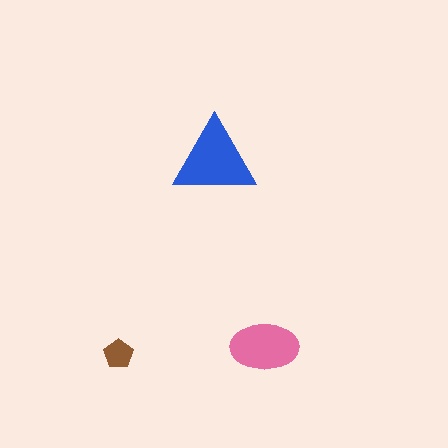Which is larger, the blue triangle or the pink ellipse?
The blue triangle.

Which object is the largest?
The blue triangle.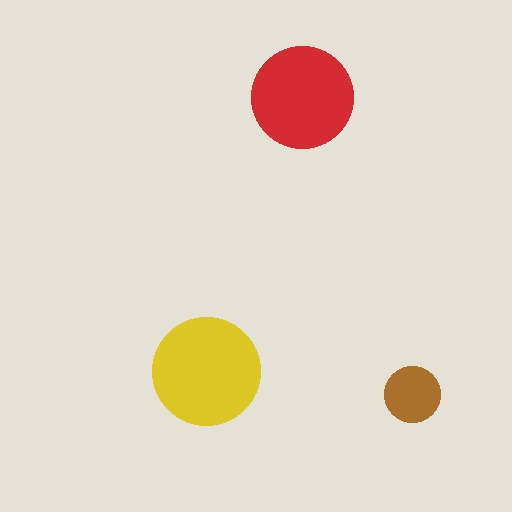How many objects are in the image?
There are 3 objects in the image.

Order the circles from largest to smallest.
the yellow one, the red one, the brown one.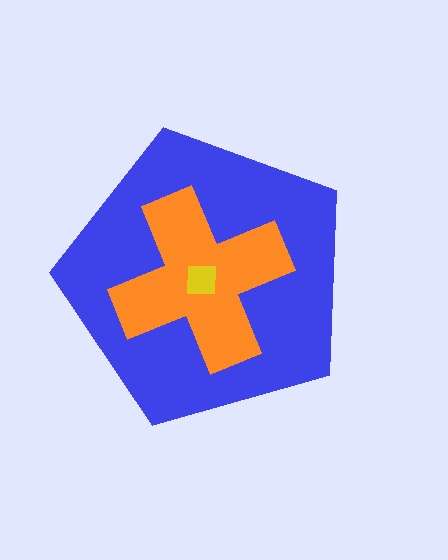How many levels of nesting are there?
3.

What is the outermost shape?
The blue pentagon.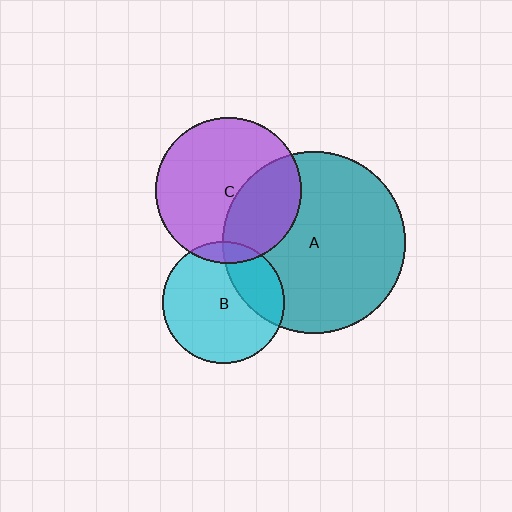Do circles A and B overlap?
Yes.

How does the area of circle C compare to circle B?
Approximately 1.4 times.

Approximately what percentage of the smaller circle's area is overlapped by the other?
Approximately 25%.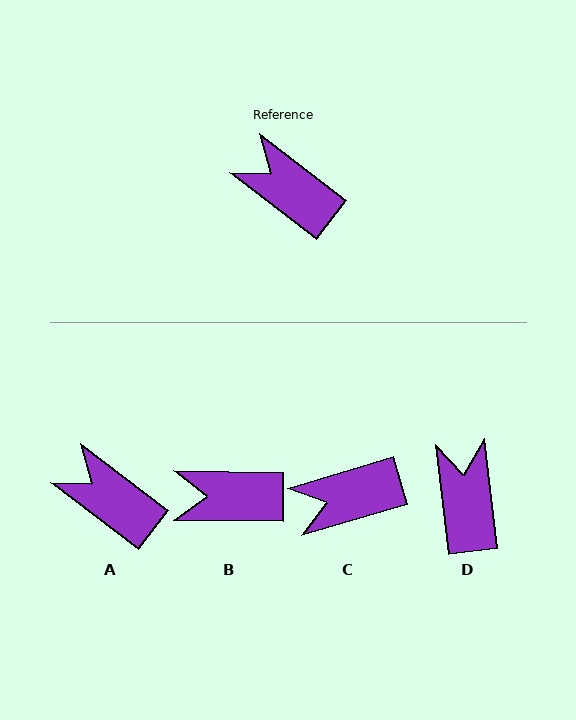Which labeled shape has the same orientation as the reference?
A.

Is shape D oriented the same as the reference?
No, it is off by about 46 degrees.